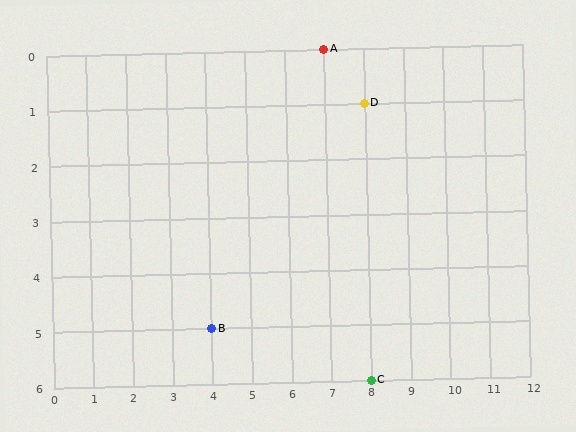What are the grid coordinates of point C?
Point C is at grid coordinates (8, 6).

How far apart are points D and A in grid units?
Points D and A are 1 column and 1 row apart (about 1.4 grid units diagonally).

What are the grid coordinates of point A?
Point A is at grid coordinates (7, 0).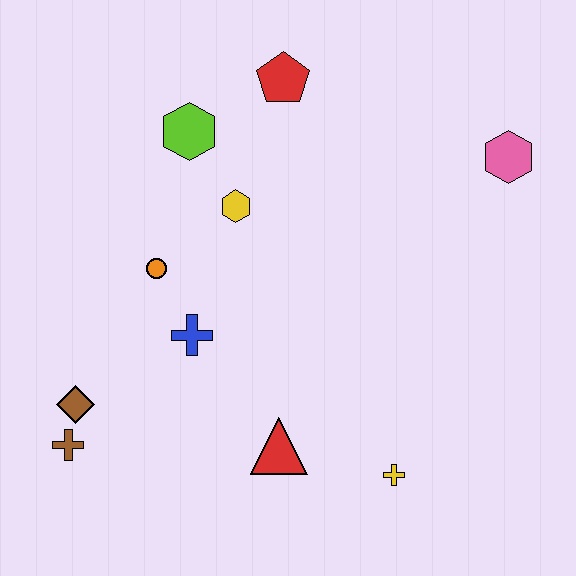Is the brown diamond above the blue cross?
No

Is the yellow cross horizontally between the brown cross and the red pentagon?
No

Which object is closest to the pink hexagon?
The red pentagon is closest to the pink hexagon.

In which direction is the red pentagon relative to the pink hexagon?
The red pentagon is to the left of the pink hexagon.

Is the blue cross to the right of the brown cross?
Yes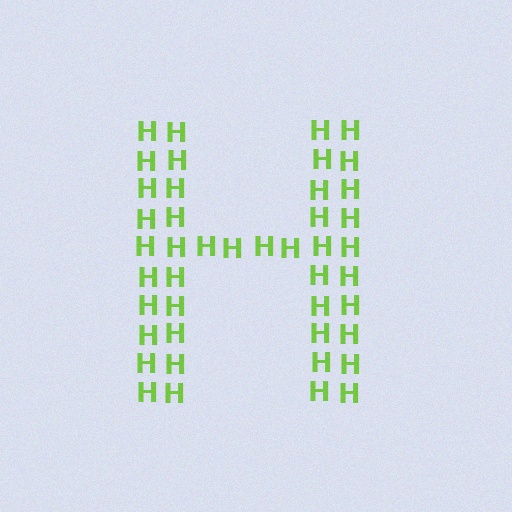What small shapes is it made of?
It is made of small letter H's.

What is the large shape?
The large shape is the letter H.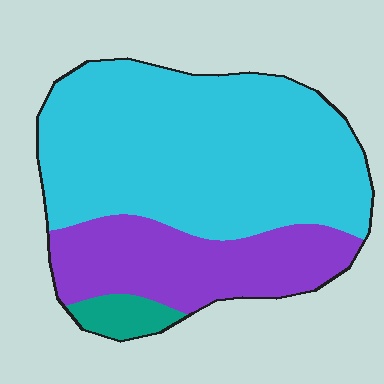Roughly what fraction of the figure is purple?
Purple takes up about one quarter (1/4) of the figure.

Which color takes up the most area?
Cyan, at roughly 65%.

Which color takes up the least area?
Teal, at roughly 5%.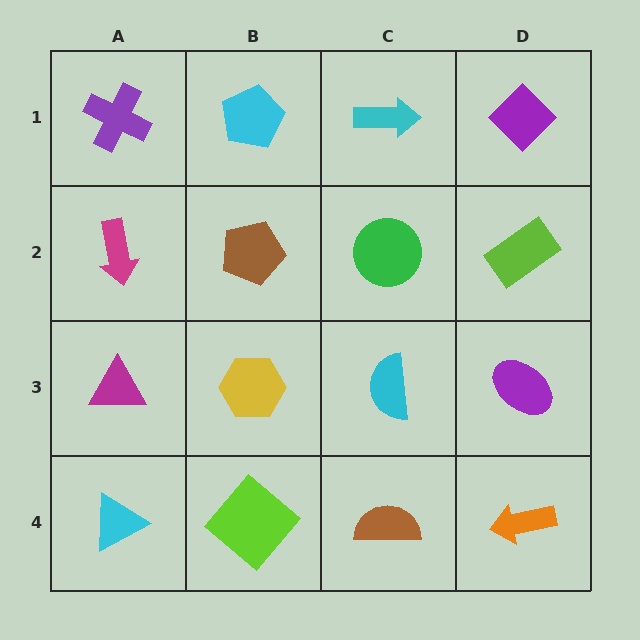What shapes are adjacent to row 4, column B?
A yellow hexagon (row 3, column B), a cyan triangle (row 4, column A), a brown semicircle (row 4, column C).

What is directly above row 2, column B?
A cyan pentagon.